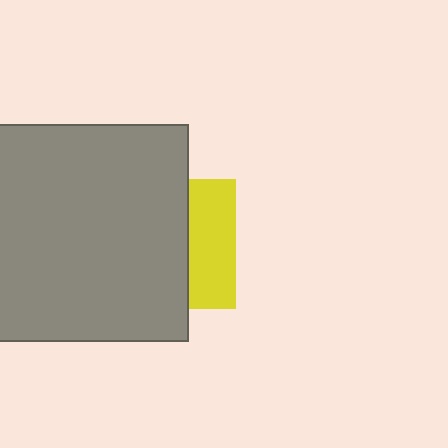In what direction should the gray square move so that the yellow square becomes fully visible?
The gray square should move left. That is the shortest direction to clear the overlap and leave the yellow square fully visible.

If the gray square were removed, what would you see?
You would see the complete yellow square.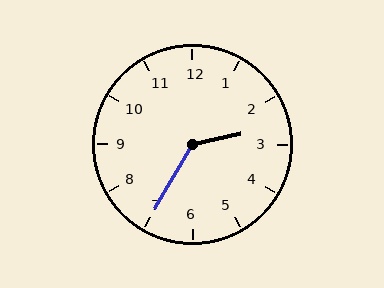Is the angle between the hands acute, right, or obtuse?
It is obtuse.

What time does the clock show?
2:35.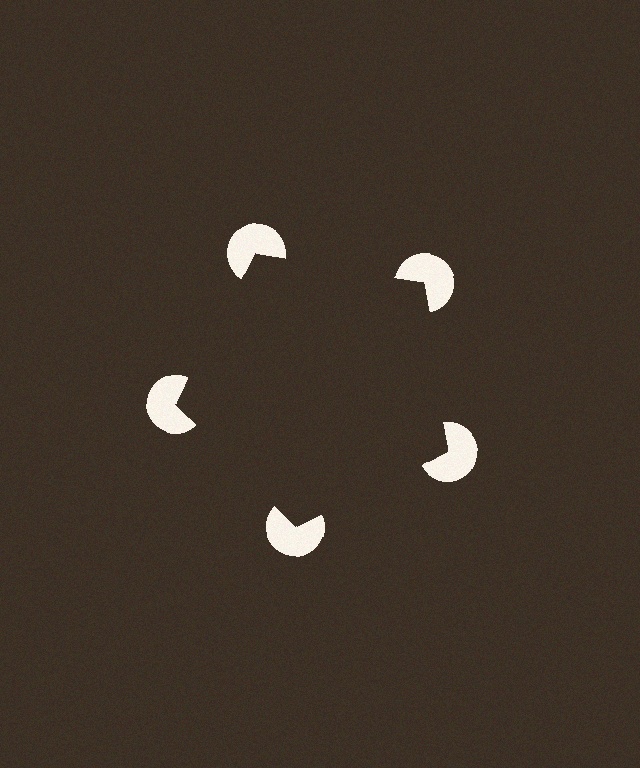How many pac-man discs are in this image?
There are 5 — one at each vertex of the illusory pentagon.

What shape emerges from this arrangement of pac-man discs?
An illusory pentagon — its edges are inferred from the aligned wedge cuts in the pac-man discs, not physically drawn.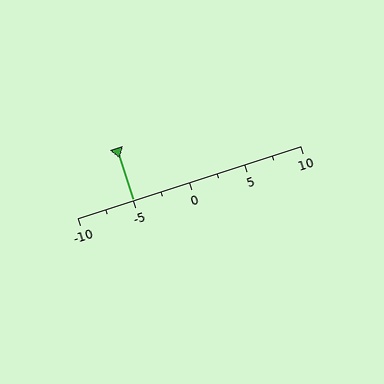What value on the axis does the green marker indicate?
The marker indicates approximately -5.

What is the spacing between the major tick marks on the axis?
The major ticks are spaced 5 apart.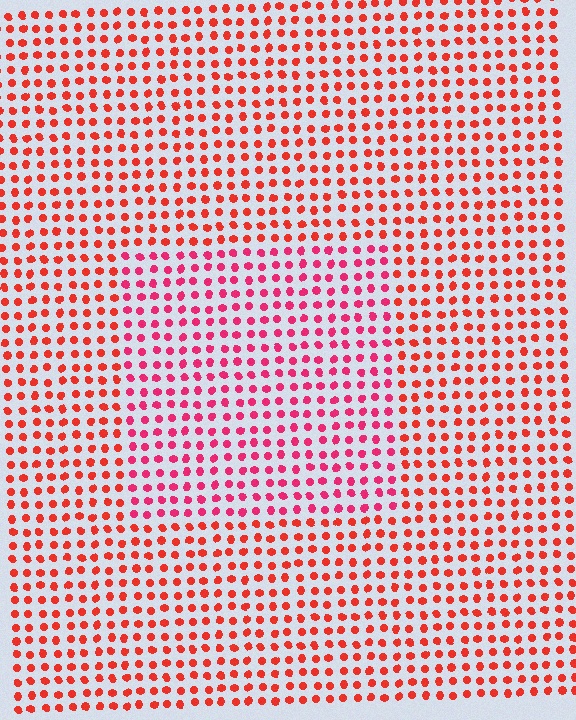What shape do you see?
I see a rectangle.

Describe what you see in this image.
The image is filled with small red elements in a uniform arrangement. A rectangle-shaped region is visible where the elements are tinted to a slightly different hue, forming a subtle color boundary.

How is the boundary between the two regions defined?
The boundary is defined purely by a slight shift in hue (about 26 degrees). Spacing, size, and orientation are identical on both sides.